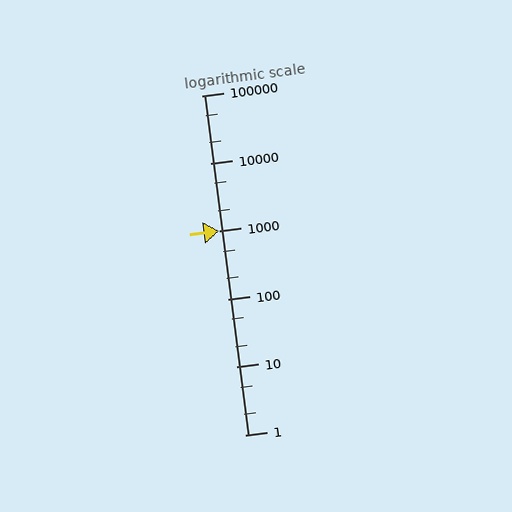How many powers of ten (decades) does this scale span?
The scale spans 5 decades, from 1 to 100000.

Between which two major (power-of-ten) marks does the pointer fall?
The pointer is between 1000 and 10000.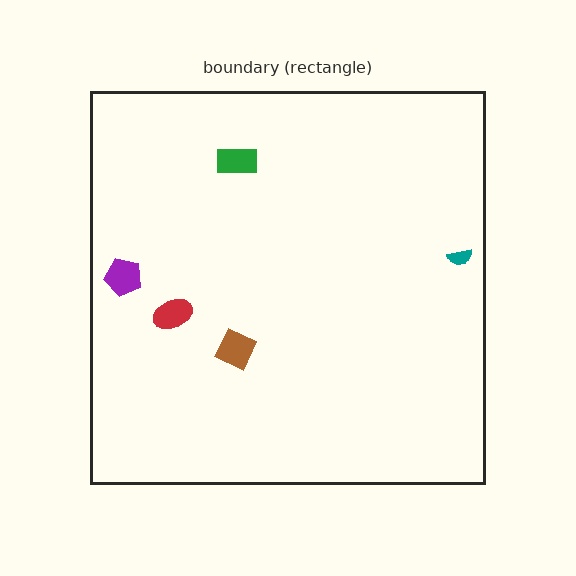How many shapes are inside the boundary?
5 inside, 0 outside.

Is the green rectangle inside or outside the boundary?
Inside.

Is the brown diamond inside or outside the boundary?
Inside.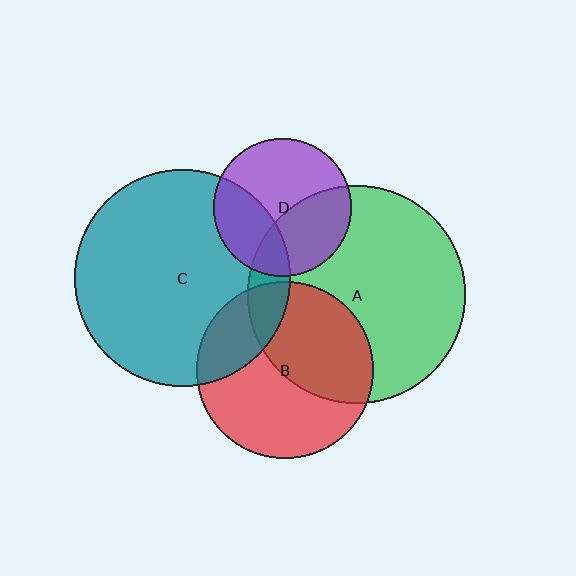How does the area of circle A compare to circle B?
Approximately 1.5 times.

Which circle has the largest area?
Circle A (green).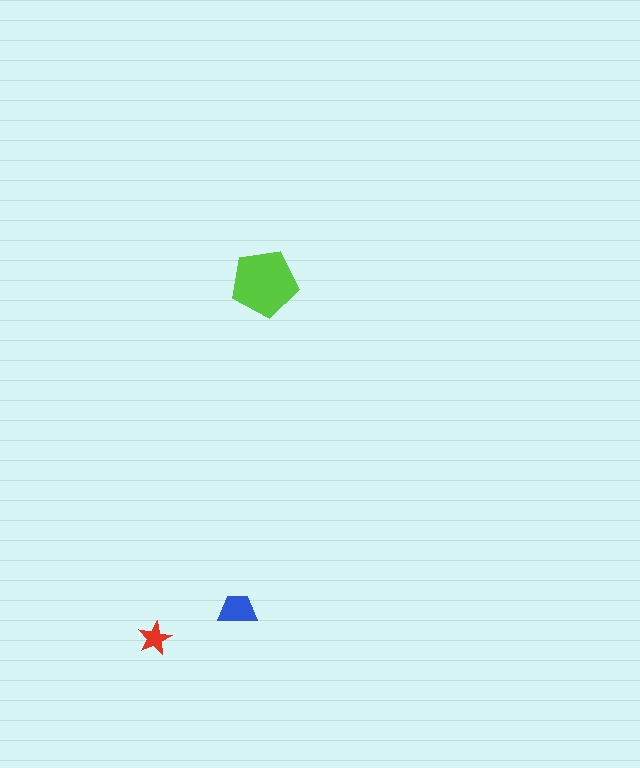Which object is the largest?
The lime pentagon.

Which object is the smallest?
The red star.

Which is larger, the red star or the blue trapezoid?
The blue trapezoid.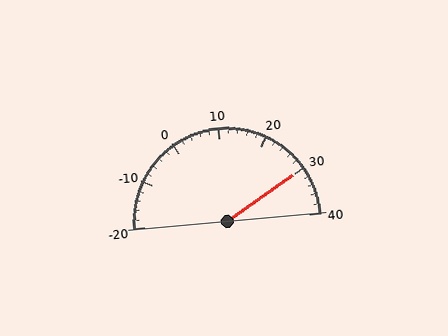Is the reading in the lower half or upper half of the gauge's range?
The reading is in the upper half of the range (-20 to 40).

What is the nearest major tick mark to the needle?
The nearest major tick mark is 30.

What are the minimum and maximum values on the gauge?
The gauge ranges from -20 to 40.